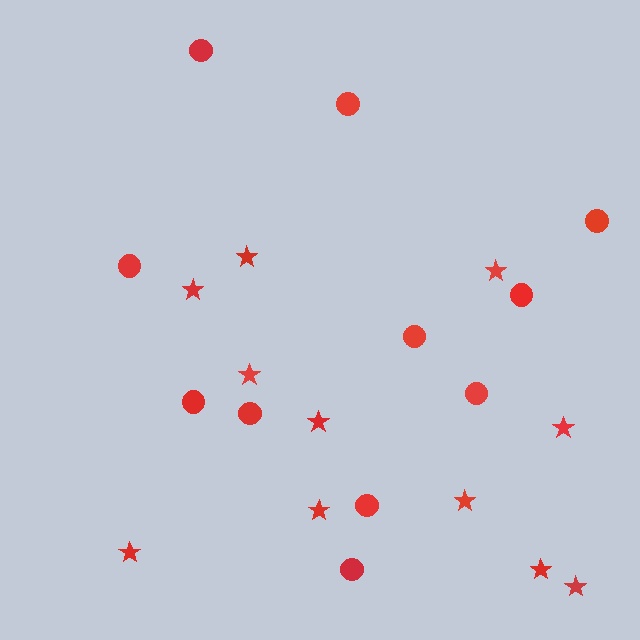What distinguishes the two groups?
There are 2 groups: one group of circles (11) and one group of stars (11).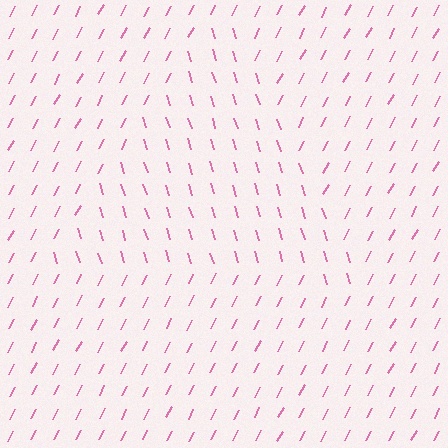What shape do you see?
I see a triangle.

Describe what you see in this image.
The image is filled with small pink line segments. A triangle region in the image has lines oriented differently from the surrounding lines, creating a visible texture boundary.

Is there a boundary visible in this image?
Yes, there is a texture boundary formed by a change in line orientation.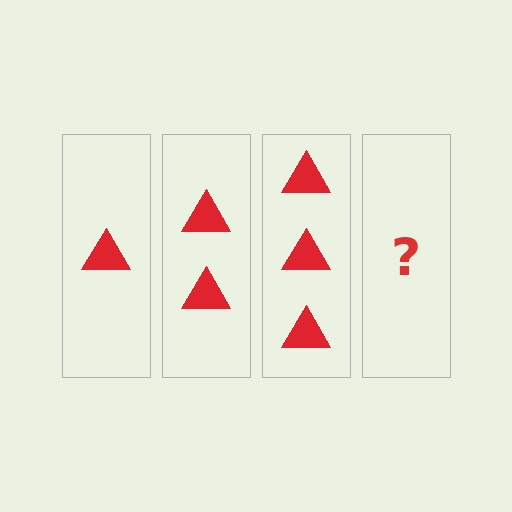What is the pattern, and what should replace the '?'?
The pattern is that each step adds one more triangle. The '?' should be 4 triangles.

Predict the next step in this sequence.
The next step is 4 triangles.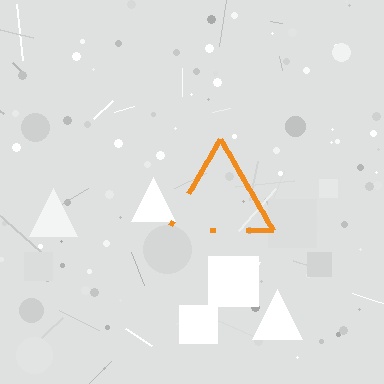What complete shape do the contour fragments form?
The contour fragments form a triangle.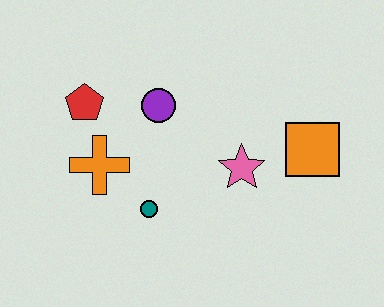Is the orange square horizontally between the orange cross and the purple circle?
No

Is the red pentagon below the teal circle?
No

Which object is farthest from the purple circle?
The orange square is farthest from the purple circle.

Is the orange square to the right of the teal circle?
Yes